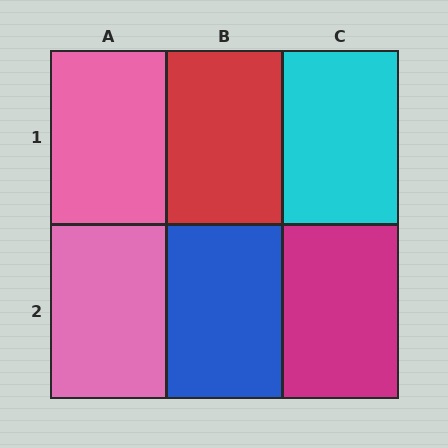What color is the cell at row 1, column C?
Cyan.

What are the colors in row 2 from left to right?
Pink, blue, magenta.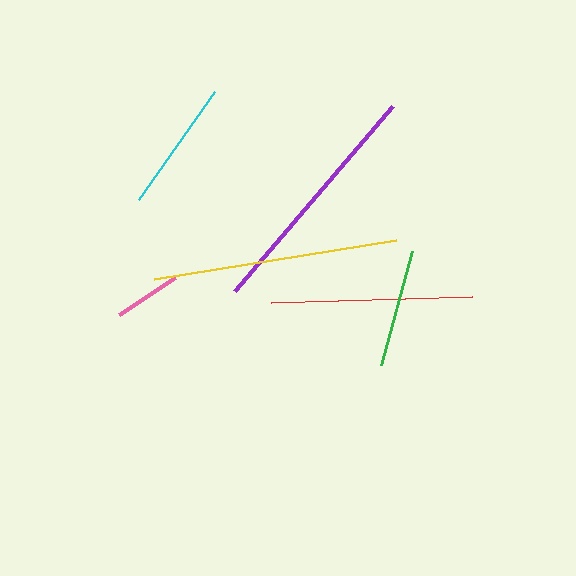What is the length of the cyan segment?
The cyan segment is approximately 133 pixels long.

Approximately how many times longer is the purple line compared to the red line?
The purple line is approximately 1.2 times the length of the red line.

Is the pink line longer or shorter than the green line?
The green line is longer than the pink line.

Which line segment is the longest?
The yellow line is the longest at approximately 245 pixels.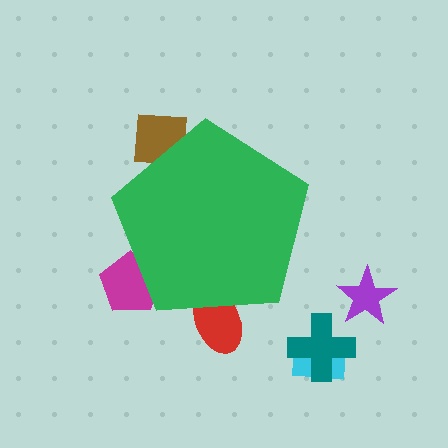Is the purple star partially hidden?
No, the purple star is fully visible.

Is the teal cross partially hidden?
No, the teal cross is fully visible.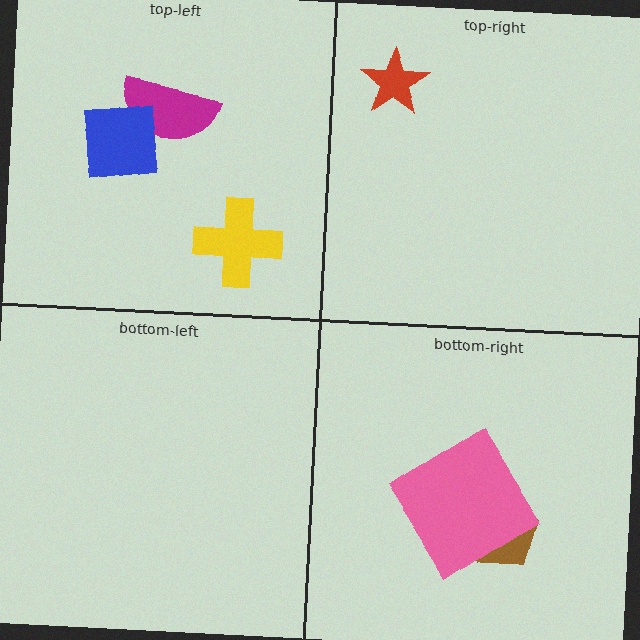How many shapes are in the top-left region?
3.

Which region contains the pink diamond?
The bottom-right region.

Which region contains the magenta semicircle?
The top-left region.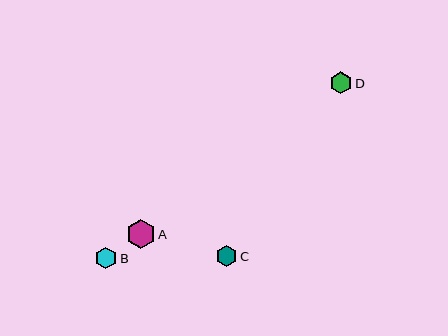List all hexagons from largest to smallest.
From largest to smallest: A, D, B, C.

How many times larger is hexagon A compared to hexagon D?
Hexagon A is approximately 1.3 times the size of hexagon D.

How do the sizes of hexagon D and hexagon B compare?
Hexagon D and hexagon B are approximately the same size.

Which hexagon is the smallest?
Hexagon C is the smallest with a size of approximately 21 pixels.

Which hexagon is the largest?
Hexagon A is the largest with a size of approximately 29 pixels.